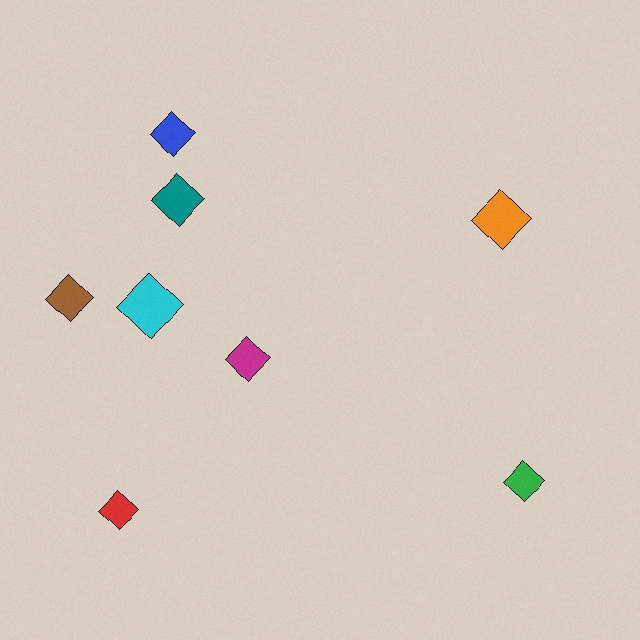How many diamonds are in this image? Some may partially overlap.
There are 8 diamonds.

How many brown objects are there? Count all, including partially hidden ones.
There is 1 brown object.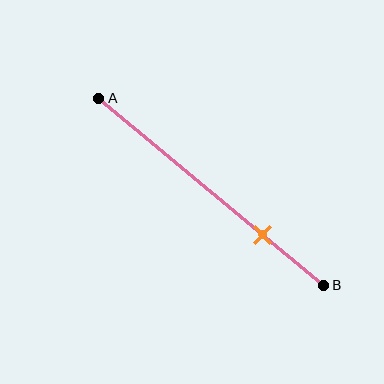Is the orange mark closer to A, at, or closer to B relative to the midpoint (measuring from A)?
The orange mark is closer to point B than the midpoint of segment AB.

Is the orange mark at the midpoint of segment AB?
No, the mark is at about 75% from A, not at the 50% midpoint.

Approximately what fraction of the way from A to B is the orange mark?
The orange mark is approximately 75% of the way from A to B.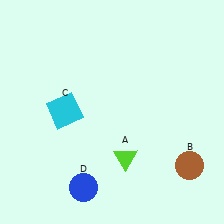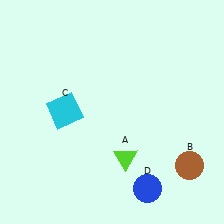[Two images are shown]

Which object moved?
The blue circle (D) moved right.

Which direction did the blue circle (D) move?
The blue circle (D) moved right.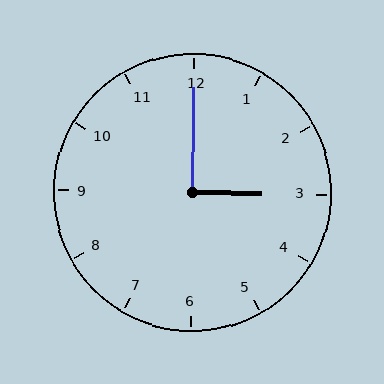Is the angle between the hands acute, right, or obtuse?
It is right.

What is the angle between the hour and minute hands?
Approximately 90 degrees.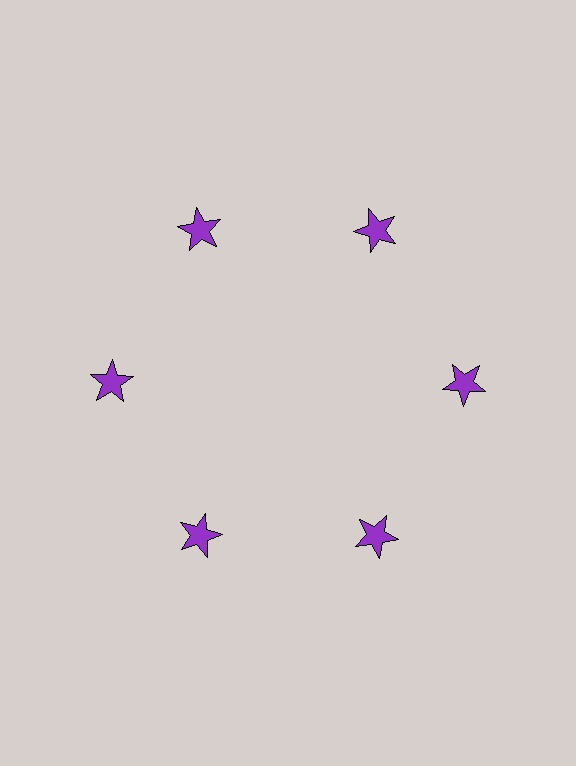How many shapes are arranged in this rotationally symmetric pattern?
There are 6 shapes, arranged in 6 groups of 1.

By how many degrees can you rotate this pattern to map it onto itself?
The pattern maps onto itself every 60 degrees of rotation.